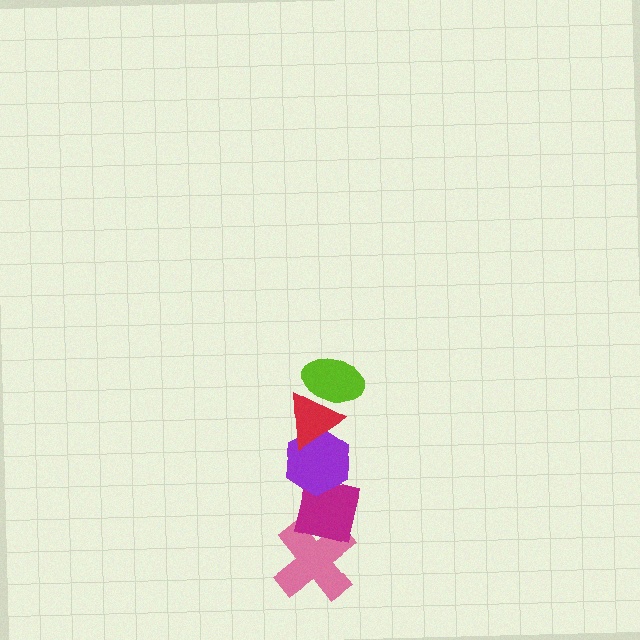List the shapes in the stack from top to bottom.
From top to bottom: the lime ellipse, the red triangle, the purple hexagon, the magenta square, the pink cross.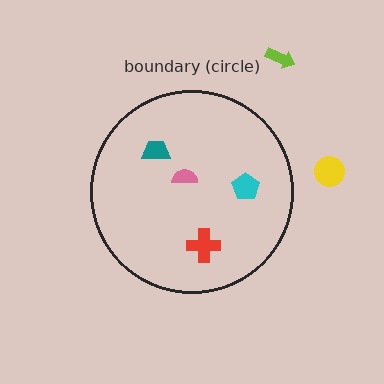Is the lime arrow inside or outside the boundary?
Outside.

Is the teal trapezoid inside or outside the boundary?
Inside.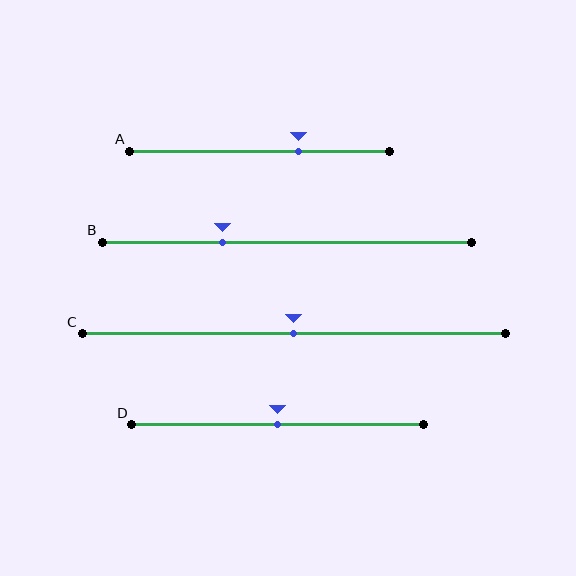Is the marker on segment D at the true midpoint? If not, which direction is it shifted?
Yes, the marker on segment D is at the true midpoint.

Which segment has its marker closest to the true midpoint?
Segment C has its marker closest to the true midpoint.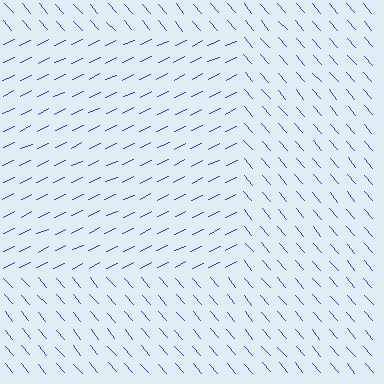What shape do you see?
I see a rectangle.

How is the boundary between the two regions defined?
The boundary is defined purely by a change in line orientation (approximately 75 degrees difference). All lines are the same color and thickness.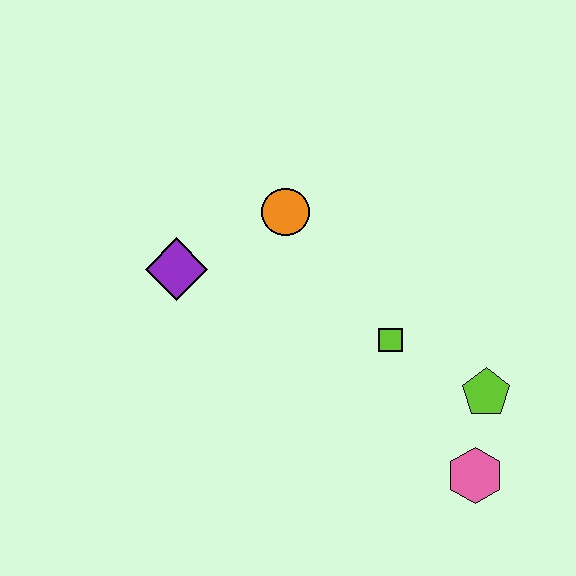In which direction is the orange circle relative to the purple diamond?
The orange circle is to the right of the purple diamond.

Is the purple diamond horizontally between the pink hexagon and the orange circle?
No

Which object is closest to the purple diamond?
The orange circle is closest to the purple diamond.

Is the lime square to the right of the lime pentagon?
No